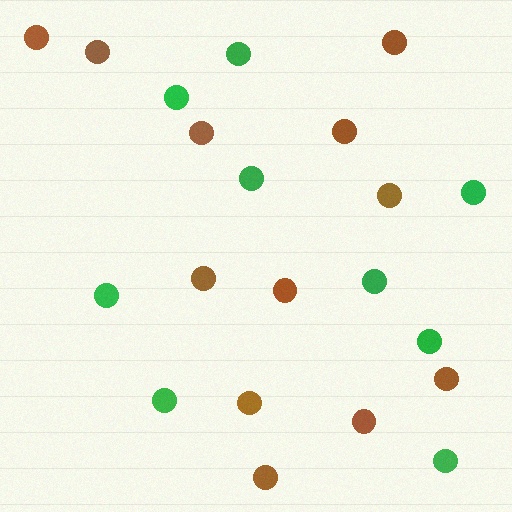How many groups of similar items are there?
There are 2 groups: one group of brown circles (12) and one group of green circles (9).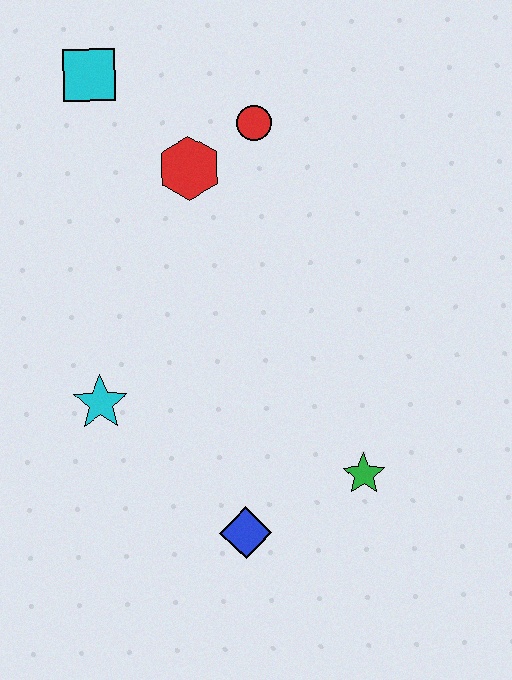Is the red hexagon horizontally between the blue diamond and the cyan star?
Yes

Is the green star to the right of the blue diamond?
Yes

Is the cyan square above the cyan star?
Yes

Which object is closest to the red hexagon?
The red circle is closest to the red hexagon.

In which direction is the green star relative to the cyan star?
The green star is to the right of the cyan star.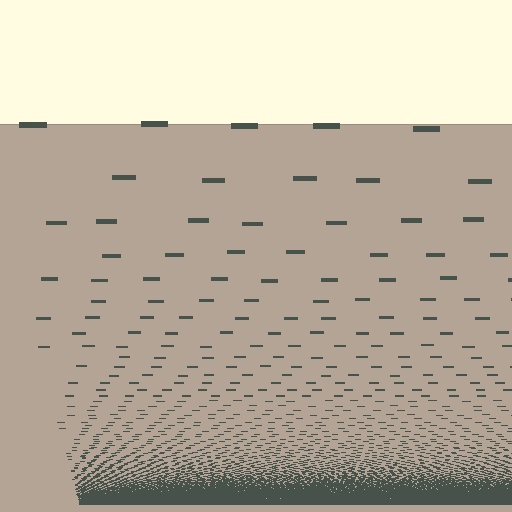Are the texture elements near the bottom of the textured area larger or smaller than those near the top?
Smaller. The gradient is inverted — elements near the bottom are smaller and denser.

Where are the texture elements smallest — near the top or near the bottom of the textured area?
Near the bottom.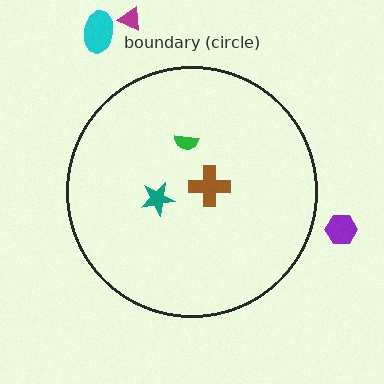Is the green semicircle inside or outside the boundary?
Inside.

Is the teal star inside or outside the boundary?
Inside.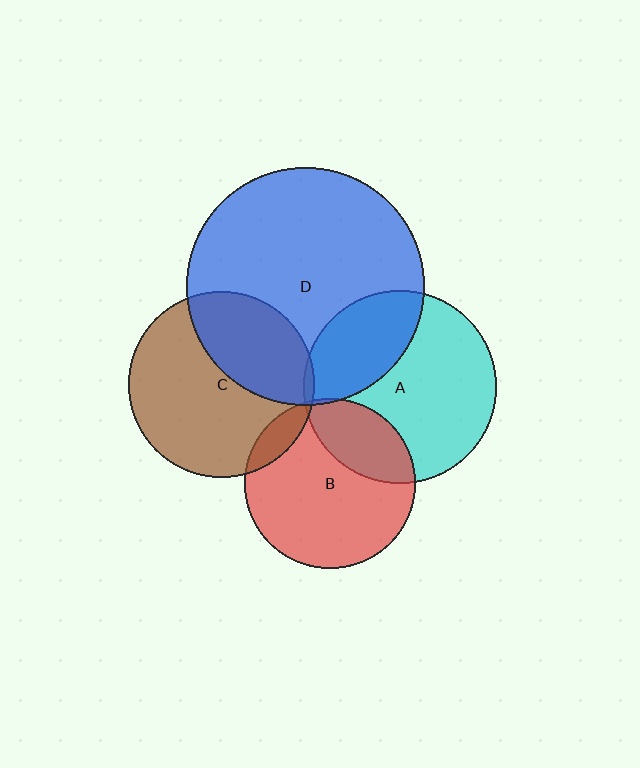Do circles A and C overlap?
Yes.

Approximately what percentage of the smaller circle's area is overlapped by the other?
Approximately 5%.